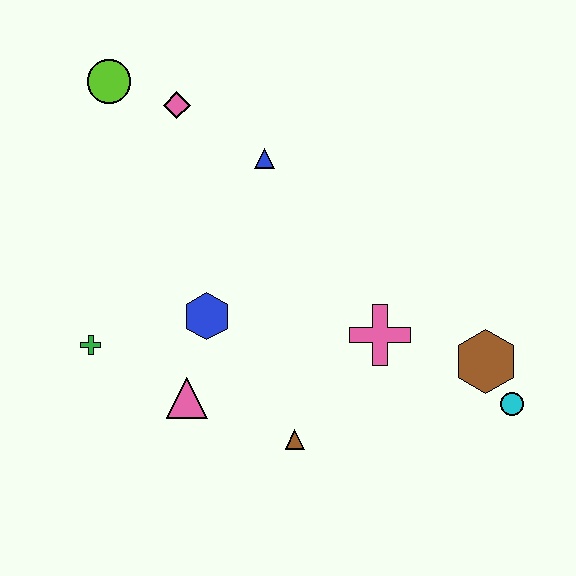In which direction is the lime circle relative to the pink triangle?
The lime circle is above the pink triangle.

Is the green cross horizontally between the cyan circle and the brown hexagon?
No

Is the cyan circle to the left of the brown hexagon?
No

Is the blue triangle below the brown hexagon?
No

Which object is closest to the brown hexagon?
The cyan circle is closest to the brown hexagon.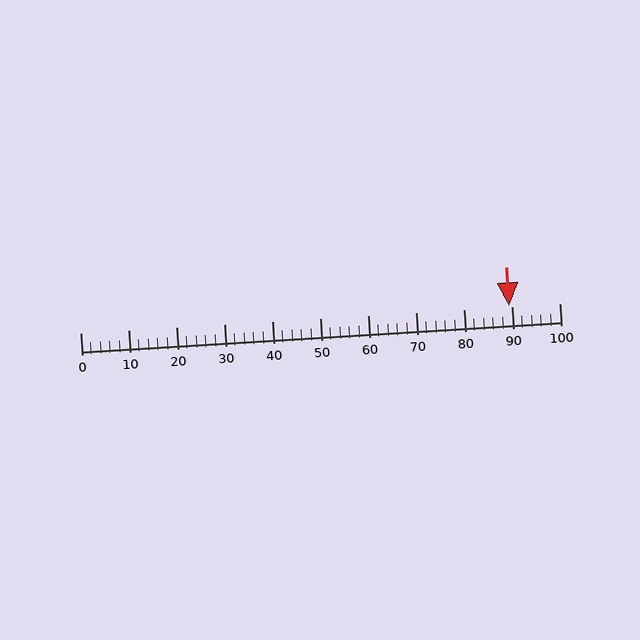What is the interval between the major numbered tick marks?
The major tick marks are spaced 10 units apart.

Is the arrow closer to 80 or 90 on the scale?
The arrow is closer to 90.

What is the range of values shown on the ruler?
The ruler shows values from 0 to 100.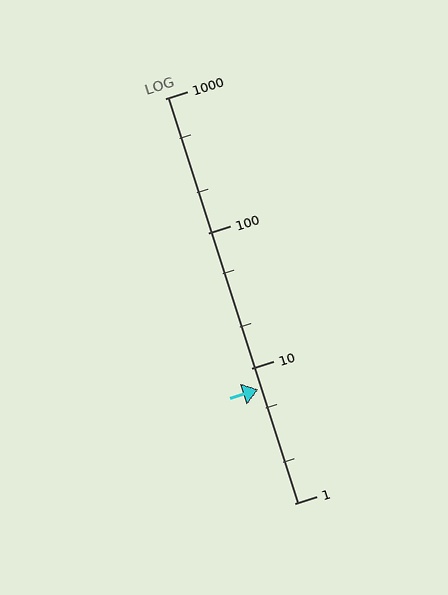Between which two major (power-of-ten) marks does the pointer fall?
The pointer is between 1 and 10.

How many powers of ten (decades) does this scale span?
The scale spans 3 decades, from 1 to 1000.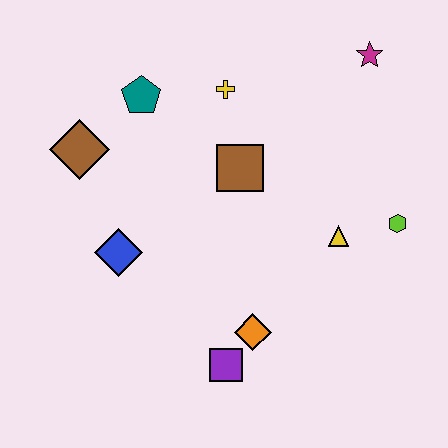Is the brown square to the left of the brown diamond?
No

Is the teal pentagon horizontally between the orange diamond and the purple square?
No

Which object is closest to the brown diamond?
The teal pentagon is closest to the brown diamond.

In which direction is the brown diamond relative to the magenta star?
The brown diamond is to the left of the magenta star.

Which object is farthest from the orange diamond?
The magenta star is farthest from the orange diamond.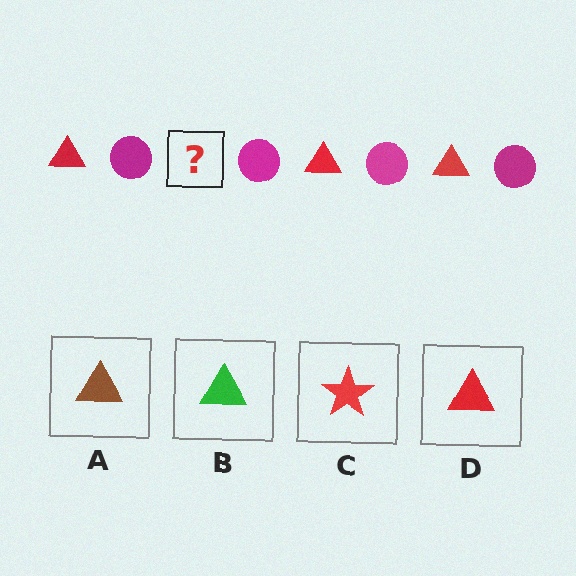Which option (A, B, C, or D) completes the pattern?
D.